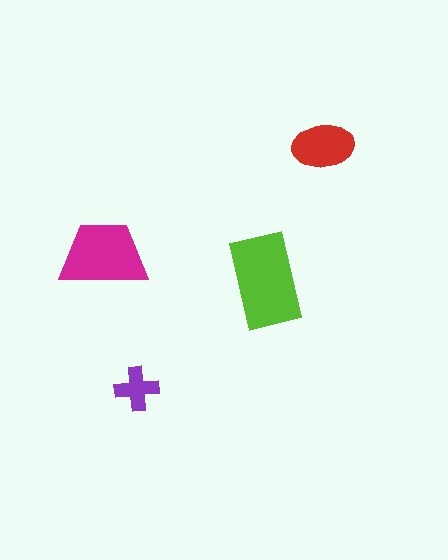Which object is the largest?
The lime rectangle.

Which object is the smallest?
The purple cross.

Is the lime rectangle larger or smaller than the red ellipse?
Larger.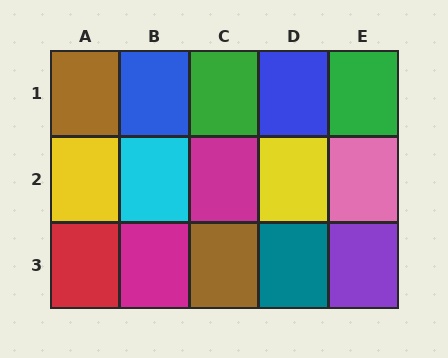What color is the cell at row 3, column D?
Teal.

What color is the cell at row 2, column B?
Cyan.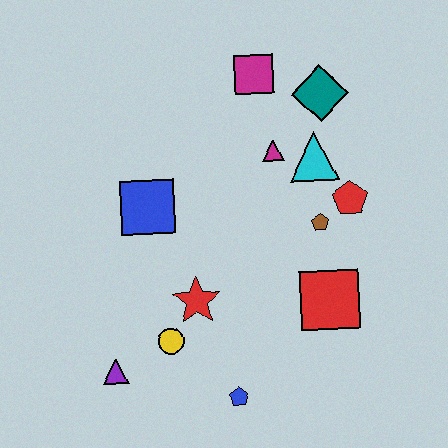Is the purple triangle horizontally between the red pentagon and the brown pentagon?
No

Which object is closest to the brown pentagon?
The red pentagon is closest to the brown pentagon.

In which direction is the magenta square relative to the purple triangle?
The magenta square is above the purple triangle.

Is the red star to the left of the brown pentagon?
Yes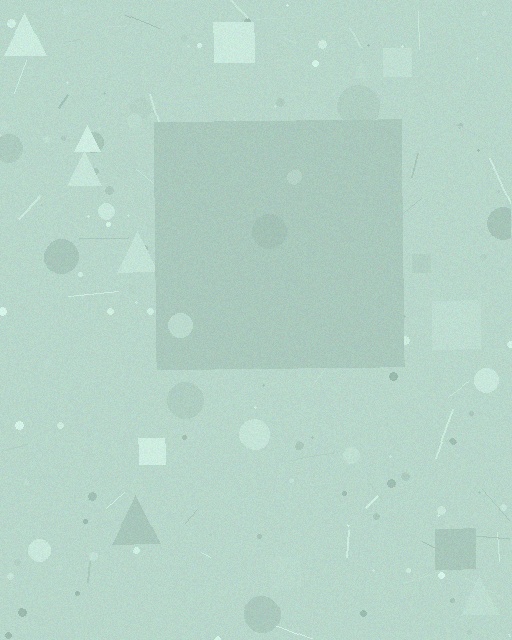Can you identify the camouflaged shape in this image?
The camouflaged shape is a square.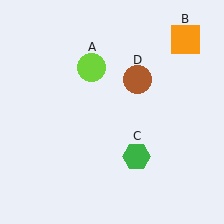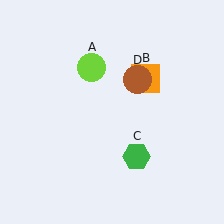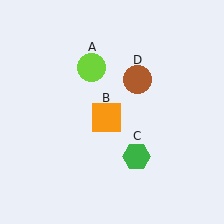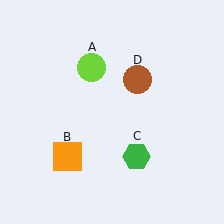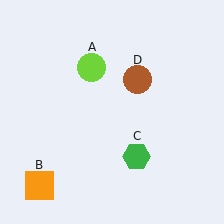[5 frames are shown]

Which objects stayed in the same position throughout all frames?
Lime circle (object A) and green hexagon (object C) and brown circle (object D) remained stationary.